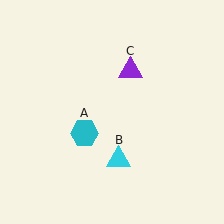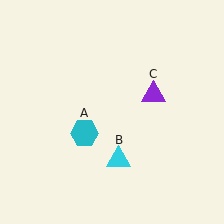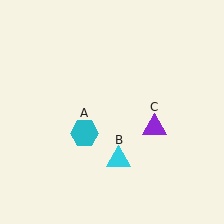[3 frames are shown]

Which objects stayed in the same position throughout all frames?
Cyan hexagon (object A) and cyan triangle (object B) remained stationary.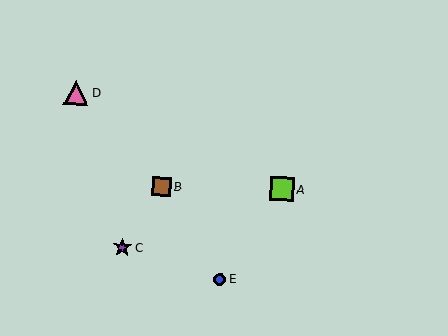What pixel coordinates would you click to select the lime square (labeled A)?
Click at (282, 189) to select the lime square A.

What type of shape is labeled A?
Shape A is a lime square.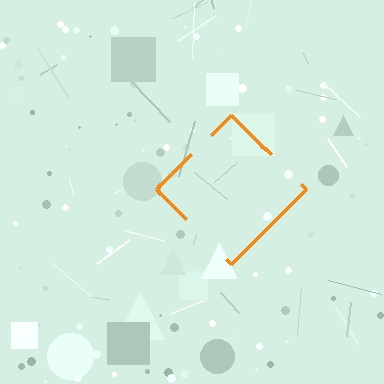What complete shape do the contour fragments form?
The contour fragments form a diamond.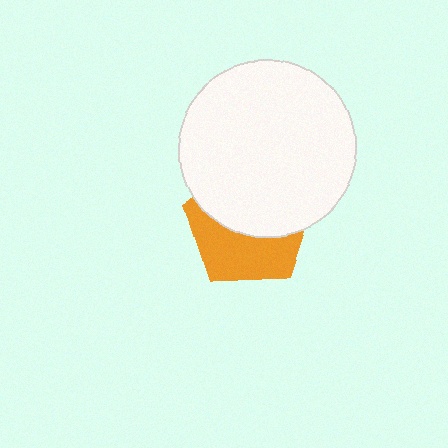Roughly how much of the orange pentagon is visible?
About half of it is visible (roughly 45%).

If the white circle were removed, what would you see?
You would see the complete orange pentagon.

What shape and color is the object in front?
The object in front is a white circle.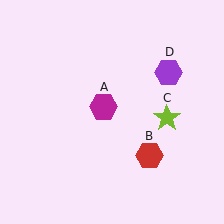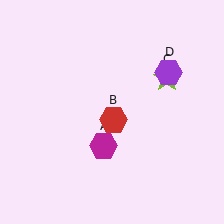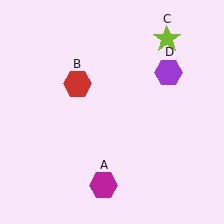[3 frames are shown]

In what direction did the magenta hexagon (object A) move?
The magenta hexagon (object A) moved down.